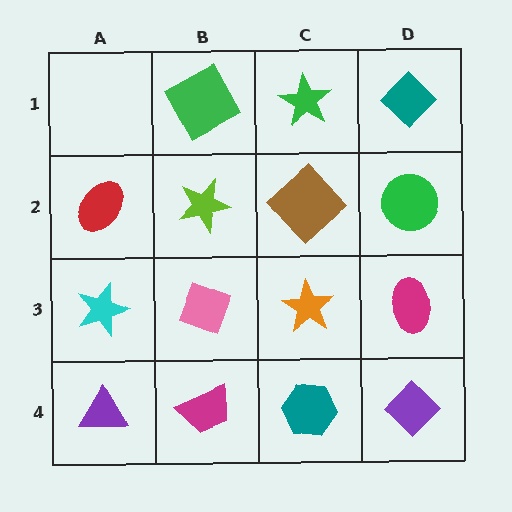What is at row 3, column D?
A magenta ellipse.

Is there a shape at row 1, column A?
No, that cell is empty.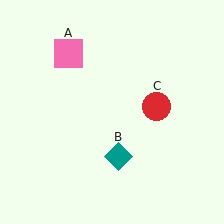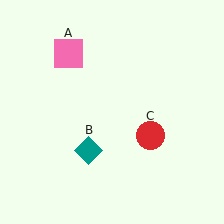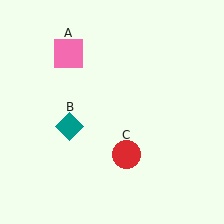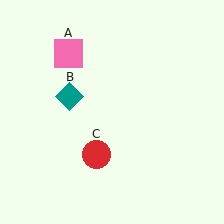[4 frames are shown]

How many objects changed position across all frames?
2 objects changed position: teal diamond (object B), red circle (object C).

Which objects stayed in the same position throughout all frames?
Pink square (object A) remained stationary.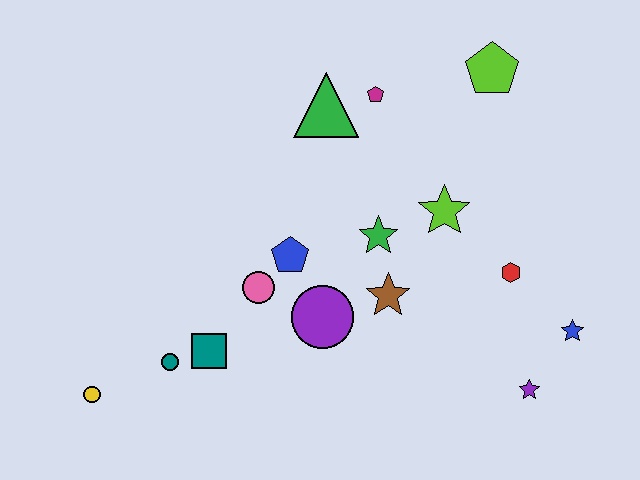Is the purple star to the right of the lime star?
Yes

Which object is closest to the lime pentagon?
The magenta pentagon is closest to the lime pentagon.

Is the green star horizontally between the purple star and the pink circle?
Yes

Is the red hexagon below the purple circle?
No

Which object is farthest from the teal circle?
The lime pentagon is farthest from the teal circle.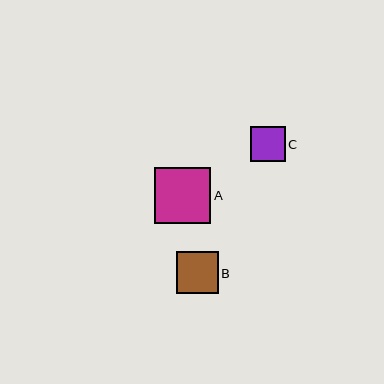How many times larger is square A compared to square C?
Square A is approximately 1.6 times the size of square C.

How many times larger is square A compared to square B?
Square A is approximately 1.3 times the size of square B.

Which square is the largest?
Square A is the largest with a size of approximately 56 pixels.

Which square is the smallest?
Square C is the smallest with a size of approximately 35 pixels.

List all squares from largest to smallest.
From largest to smallest: A, B, C.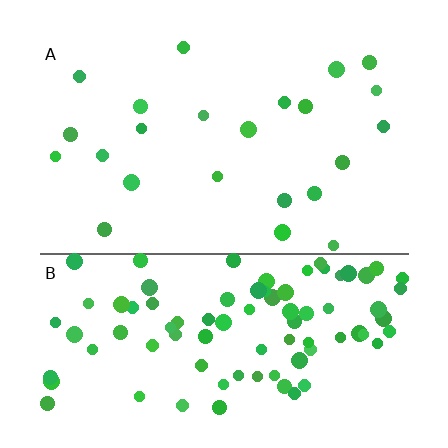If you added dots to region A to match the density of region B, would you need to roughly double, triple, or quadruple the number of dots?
Approximately quadruple.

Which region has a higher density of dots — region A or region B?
B (the bottom).